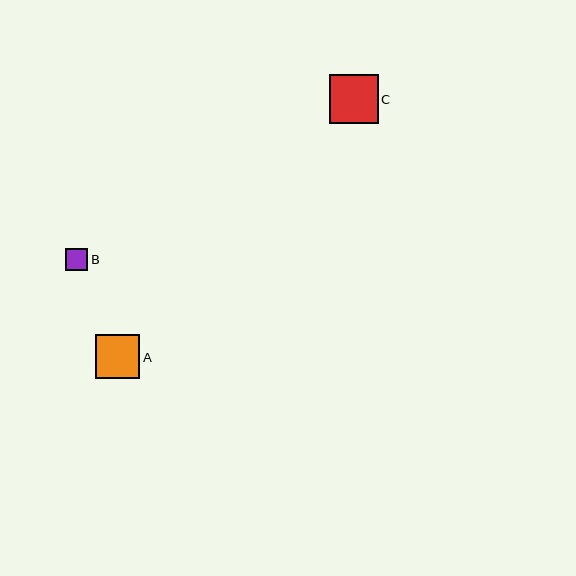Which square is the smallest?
Square B is the smallest with a size of approximately 22 pixels.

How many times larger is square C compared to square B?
Square C is approximately 2.2 times the size of square B.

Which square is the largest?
Square C is the largest with a size of approximately 48 pixels.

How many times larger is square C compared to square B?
Square C is approximately 2.2 times the size of square B.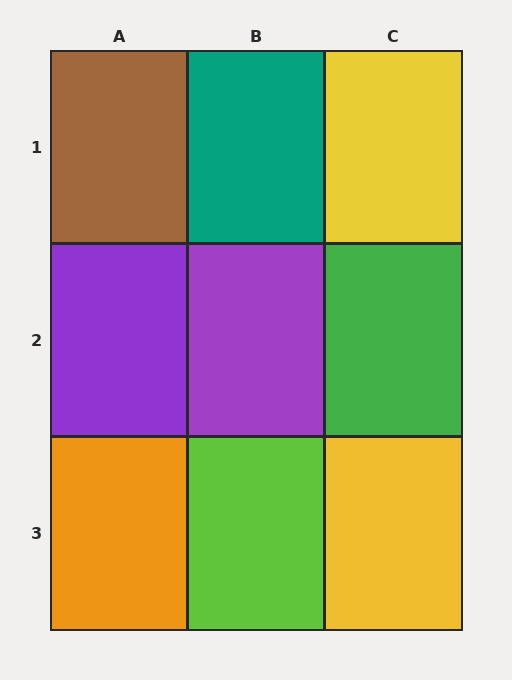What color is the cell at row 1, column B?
Teal.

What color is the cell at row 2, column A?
Purple.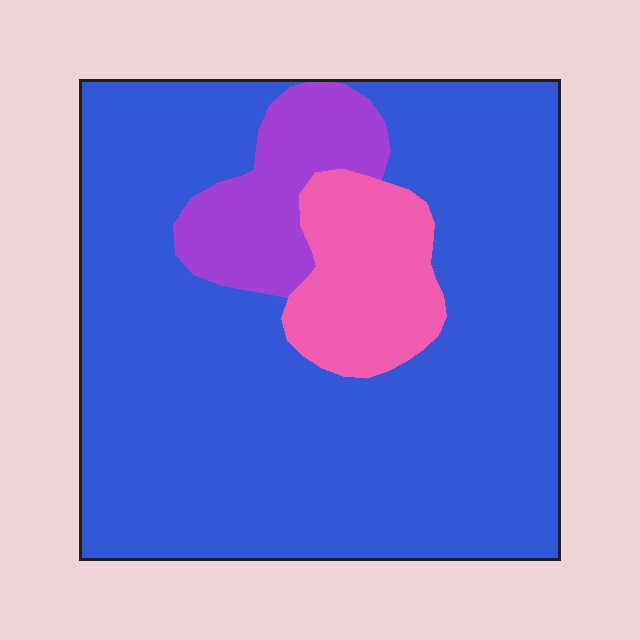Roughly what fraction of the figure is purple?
Purple takes up less than a quarter of the figure.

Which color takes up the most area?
Blue, at roughly 80%.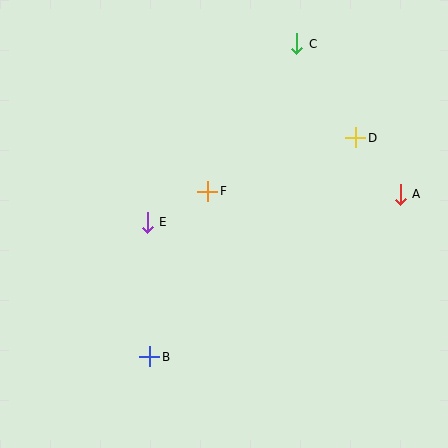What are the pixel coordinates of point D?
Point D is at (356, 138).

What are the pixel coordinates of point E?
Point E is at (147, 222).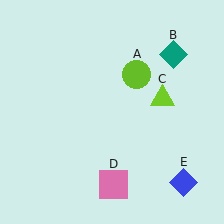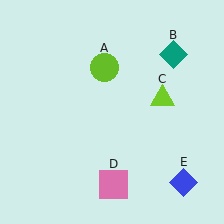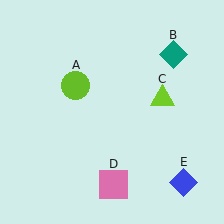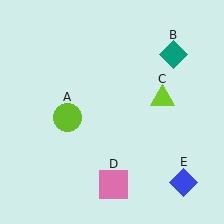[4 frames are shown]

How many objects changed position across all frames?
1 object changed position: lime circle (object A).